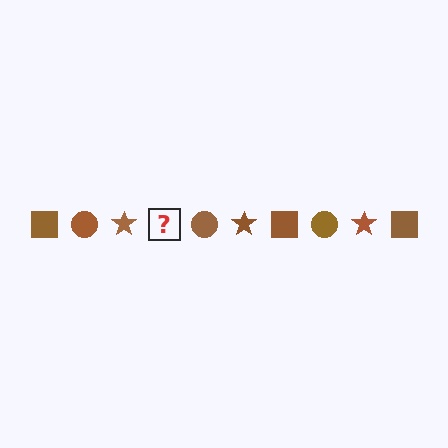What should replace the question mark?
The question mark should be replaced with a brown square.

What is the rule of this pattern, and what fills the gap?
The rule is that the pattern cycles through square, circle, star shapes in brown. The gap should be filled with a brown square.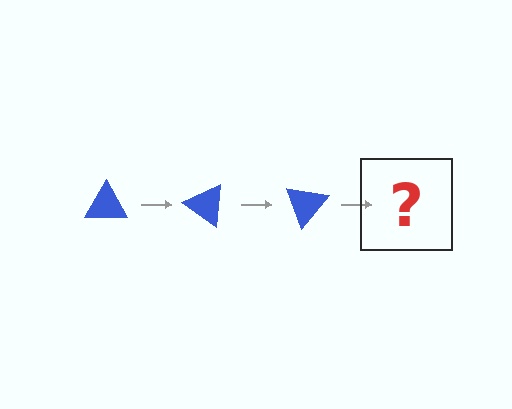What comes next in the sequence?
The next element should be a blue triangle rotated 105 degrees.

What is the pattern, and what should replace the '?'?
The pattern is that the triangle rotates 35 degrees each step. The '?' should be a blue triangle rotated 105 degrees.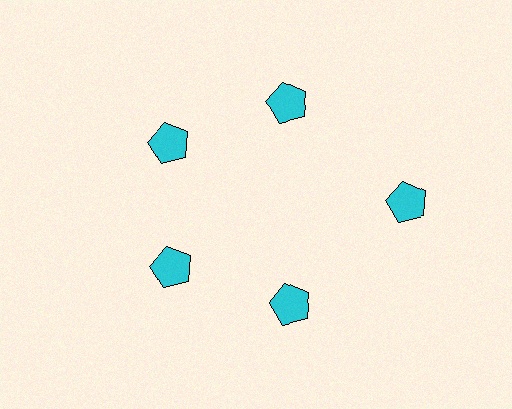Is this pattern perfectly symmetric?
No. The 5 cyan pentagons are arranged in a ring, but one element near the 3 o'clock position is pushed outward from the center, breaking the 5-fold rotational symmetry.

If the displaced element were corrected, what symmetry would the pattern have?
It would have 5-fold rotational symmetry — the pattern would map onto itself every 72 degrees.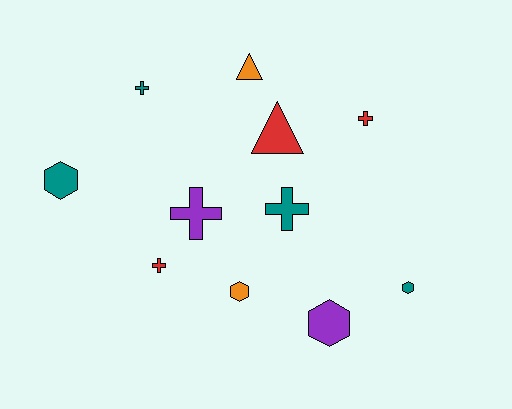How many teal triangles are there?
There are no teal triangles.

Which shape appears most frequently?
Cross, with 5 objects.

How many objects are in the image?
There are 11 objects.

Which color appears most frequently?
Teal, with 4 objects.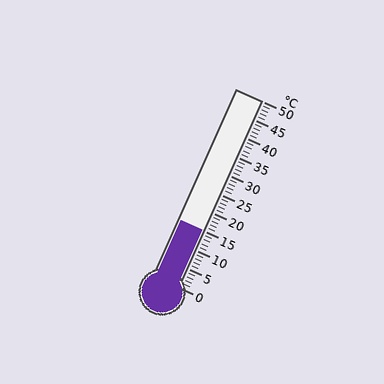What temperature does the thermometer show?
The thermometer shows approximately 15°C.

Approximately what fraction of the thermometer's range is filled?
The thermometer is filled to approximately 30% of its range.